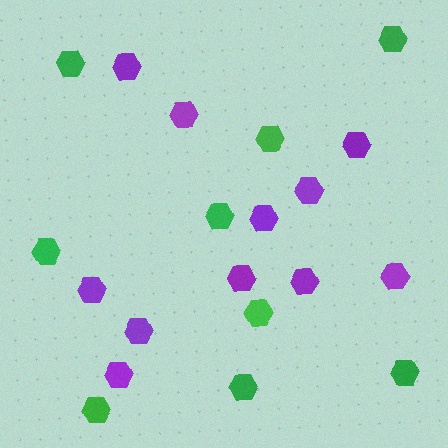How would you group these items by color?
There are 2 groups: one group of purple hexagons (11) and one group of green hexagons (9).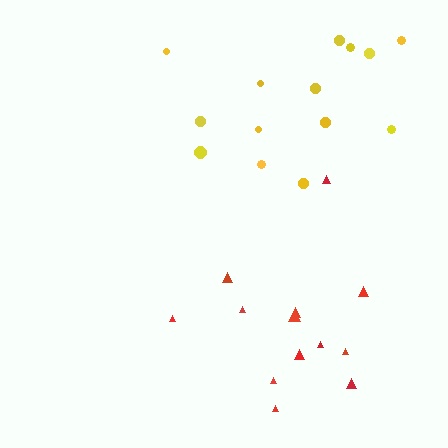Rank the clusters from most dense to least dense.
red, yellow.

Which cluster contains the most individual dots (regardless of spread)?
Yellow (14).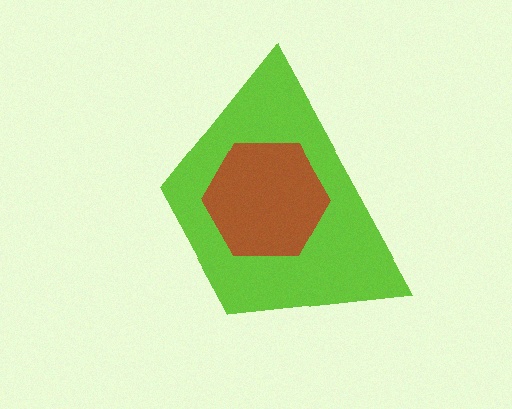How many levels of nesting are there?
2.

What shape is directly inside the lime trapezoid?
The brown hexagon.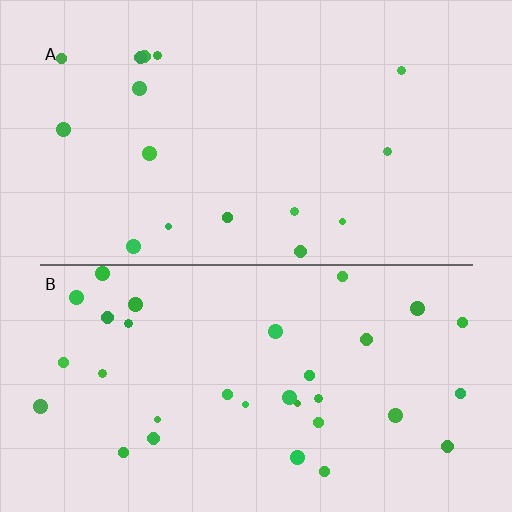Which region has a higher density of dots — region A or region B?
B (the bottom).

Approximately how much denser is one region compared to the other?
Approximately 2.0× — region B over region A.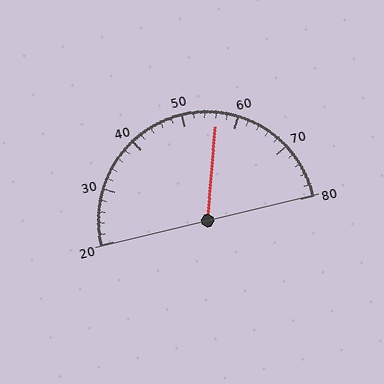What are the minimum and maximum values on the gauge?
The gauge ranges from 20 to 80.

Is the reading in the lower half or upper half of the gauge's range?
The reading is in the upper half of the range (20 to 80).